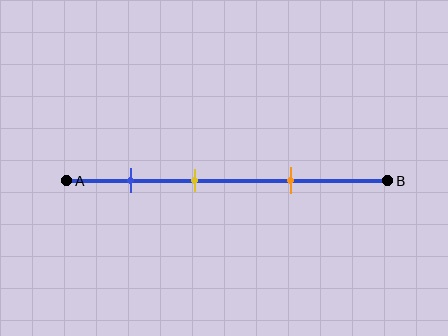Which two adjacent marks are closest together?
The blue and yellow marks are the closest adjacent pair.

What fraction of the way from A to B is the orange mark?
The orange mark is approximately 70% (0.7) of the way from A to B.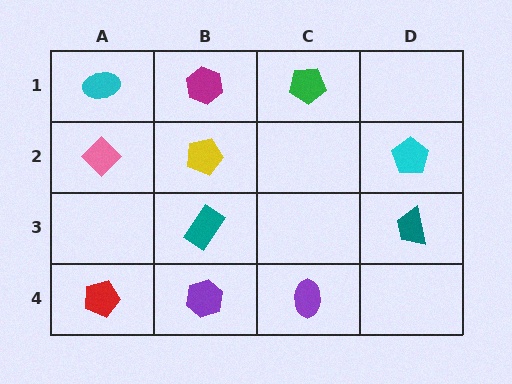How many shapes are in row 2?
3 shapes.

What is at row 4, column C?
A purple ellipse.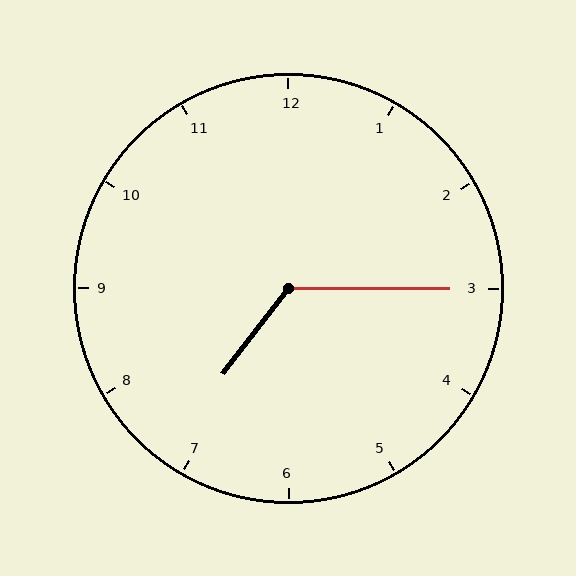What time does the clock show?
7:15.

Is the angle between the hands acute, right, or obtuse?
It is obtuse.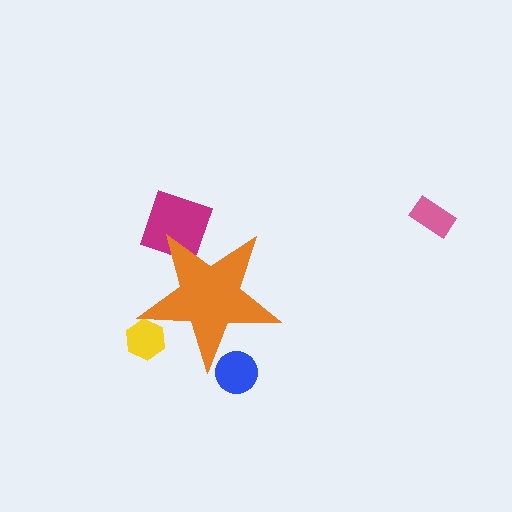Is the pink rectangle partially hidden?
No, the pink rectangle is fully visible.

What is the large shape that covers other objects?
An orange star.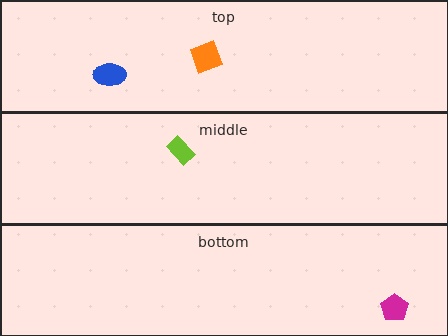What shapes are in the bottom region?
The magenta pentagon.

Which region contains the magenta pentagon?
The bottom region.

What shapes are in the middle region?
The lime rectangle.